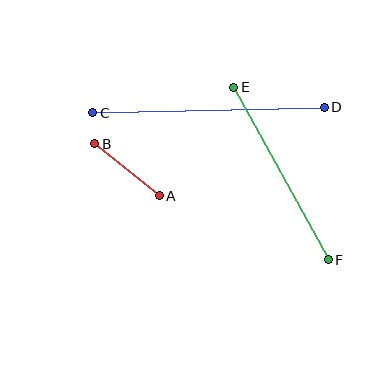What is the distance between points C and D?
The distance is approximately 231 pixels.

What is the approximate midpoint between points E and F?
The midpoint is at approximately (281, 174) pixels.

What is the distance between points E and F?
The distance is approximately 197 pixels.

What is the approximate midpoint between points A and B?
The midpoint is at approximately (127, 170) pixels.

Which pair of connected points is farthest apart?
Points C and D are farthest apart.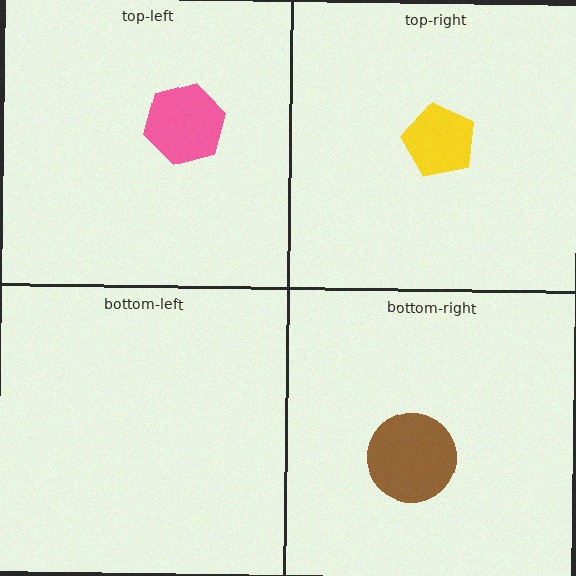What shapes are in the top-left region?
The pink hexagon.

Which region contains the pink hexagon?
The top-left region.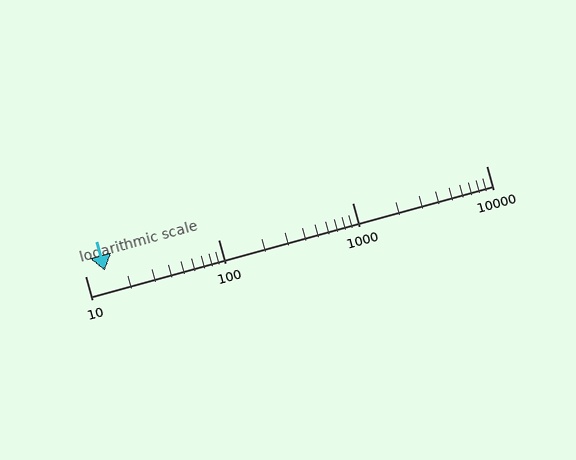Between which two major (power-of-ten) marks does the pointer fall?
The pointer is between 10 and 100.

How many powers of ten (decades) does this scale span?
The scale spans 3 decades, from 10 to 10000.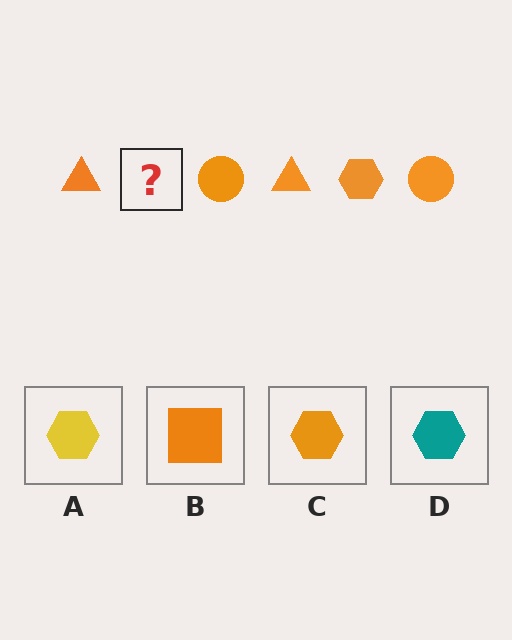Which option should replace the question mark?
Option C.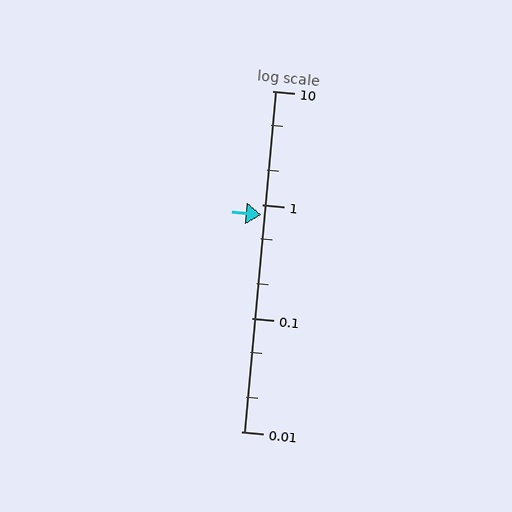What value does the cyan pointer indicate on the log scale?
The pointer indicates approximately 0.81.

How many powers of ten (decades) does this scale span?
The scale spans 3 decades, from 0.01 to 10.